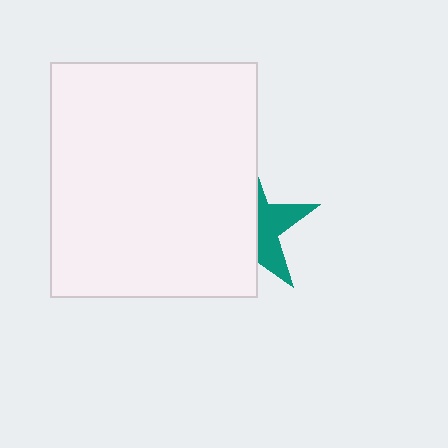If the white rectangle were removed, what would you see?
You would see the complete teal star.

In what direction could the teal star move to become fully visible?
The teal star could move right. That would shift it out from behind the white rectangle entirely.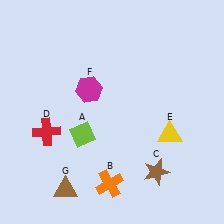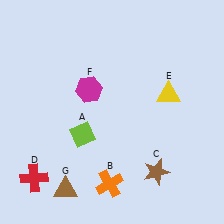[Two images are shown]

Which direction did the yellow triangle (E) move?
The yellow triangle (E) moved up.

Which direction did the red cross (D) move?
The red cross (D) moved down.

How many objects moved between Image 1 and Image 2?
2 objects moved between the two images.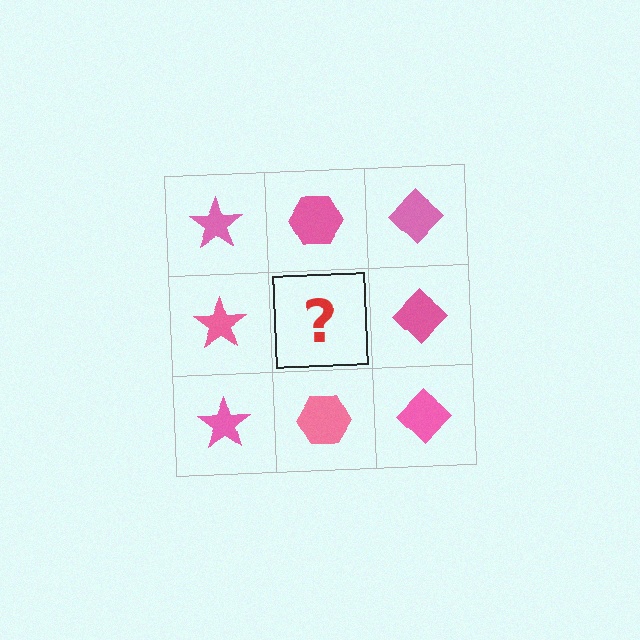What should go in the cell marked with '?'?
The missing cell should contain a pink hexagon.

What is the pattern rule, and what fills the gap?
The rule is that each column has a consistent shape. The gap should be filled with a pink hexagon.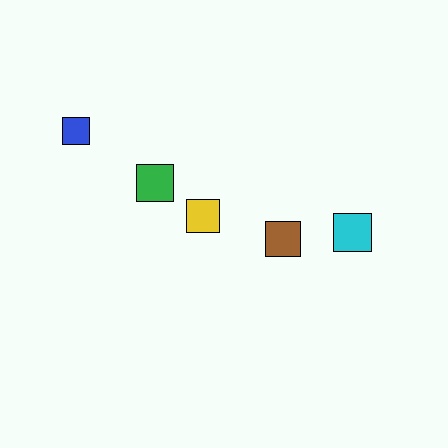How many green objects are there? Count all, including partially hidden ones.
There is 1 green object.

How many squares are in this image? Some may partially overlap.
There are 5 squares.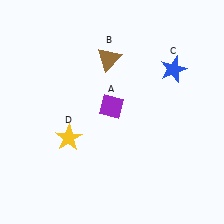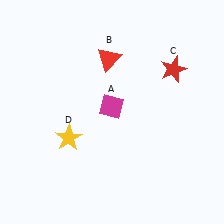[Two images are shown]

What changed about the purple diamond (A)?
In Image 1, A is purple. In Image 2, it changed to magenta.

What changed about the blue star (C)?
In Image 1, C is blue. In Image 2, it changed to red.